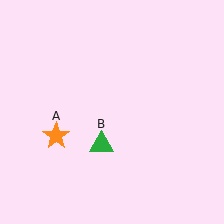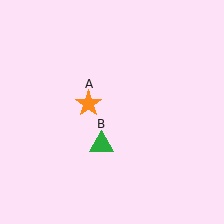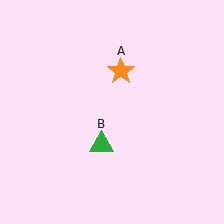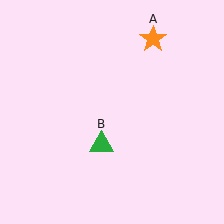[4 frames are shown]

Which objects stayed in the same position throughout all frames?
Green triangle (object B) remained stationary.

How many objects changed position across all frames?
1 object changed position: orange star (object A).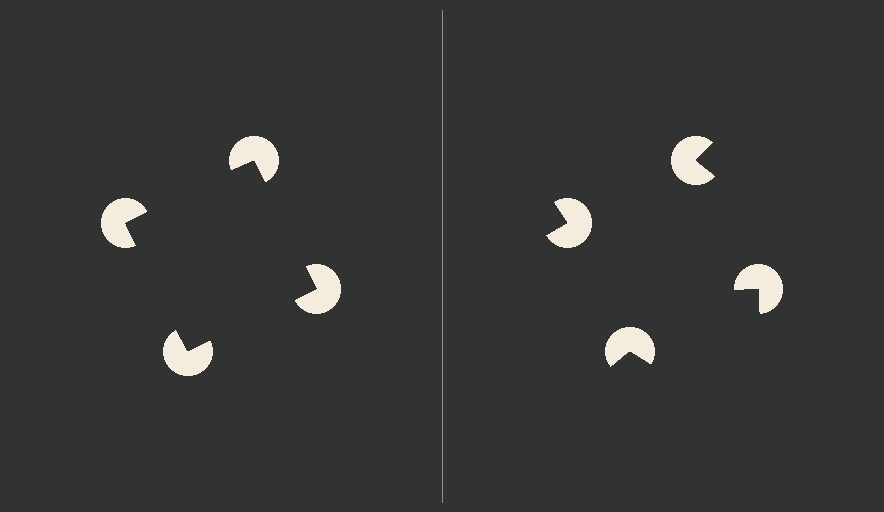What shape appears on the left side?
An illusory square.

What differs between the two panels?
The pac-man discs are positioned identically on both sides; only the wedge orientations differ. On the left they align to a square; on the right they are misaligned.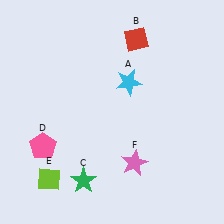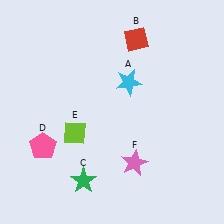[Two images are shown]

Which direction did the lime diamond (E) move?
The lime diamond (E) moved up.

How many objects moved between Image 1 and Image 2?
1 object moved between the two images.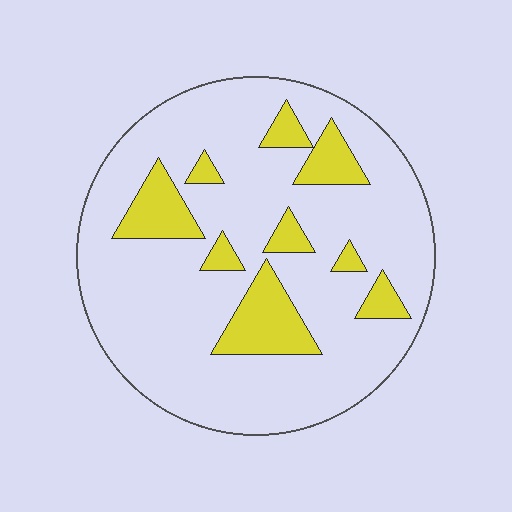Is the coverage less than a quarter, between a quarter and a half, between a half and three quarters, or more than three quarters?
Less than a quarter.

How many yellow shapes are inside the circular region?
9.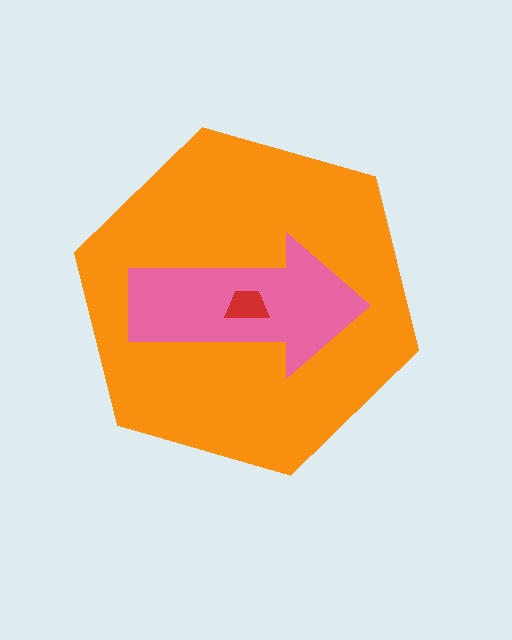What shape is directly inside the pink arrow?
The red trapezoid.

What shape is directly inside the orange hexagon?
The pink arrow.